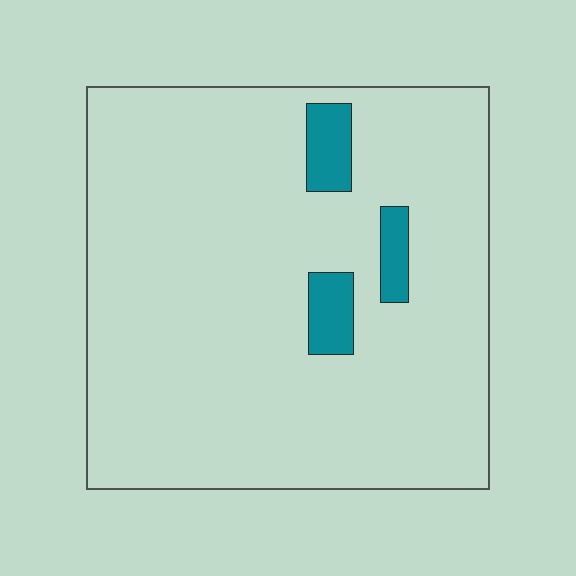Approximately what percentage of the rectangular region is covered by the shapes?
Approximately 5%.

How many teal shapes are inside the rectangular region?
3.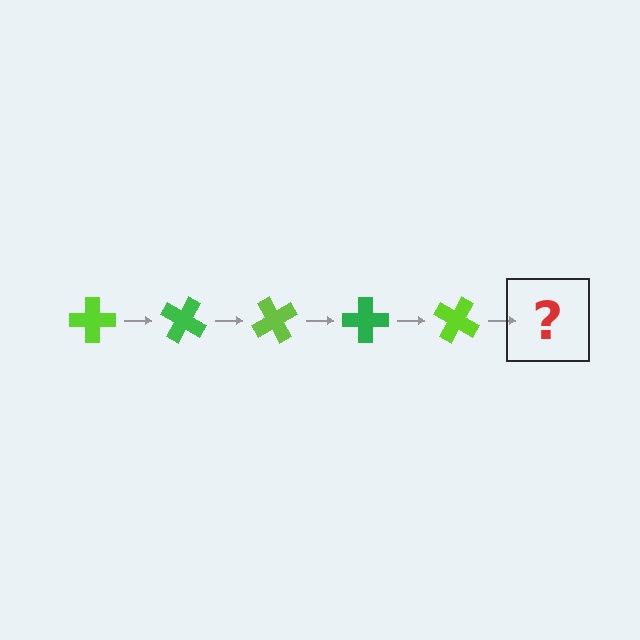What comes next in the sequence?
The next element should be a green cross, rotated 150 degrees from the start.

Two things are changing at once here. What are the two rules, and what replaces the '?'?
The two rules are that it rotates 30 degrees each step and the color cycles through lime and green. The '?' should be a green cross, rotated 150 degrees from the start.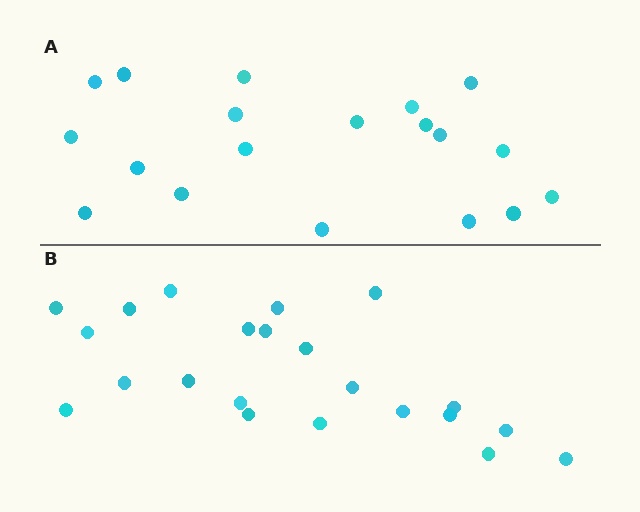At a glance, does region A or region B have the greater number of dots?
Region B (the bottom region) has more dots.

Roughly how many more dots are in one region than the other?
Region B has just a few more — roughly 2 or 3 more dots than region A.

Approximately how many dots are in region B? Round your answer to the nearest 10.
About 20 dots. (The exact count is 22, which rounds to 20.)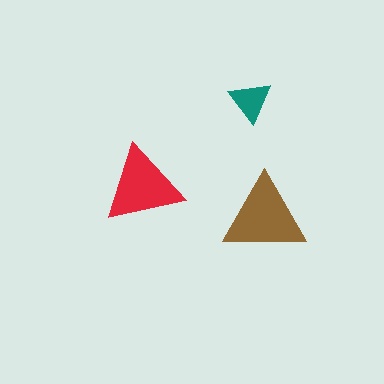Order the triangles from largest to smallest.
the brown one, the red one, the teal one.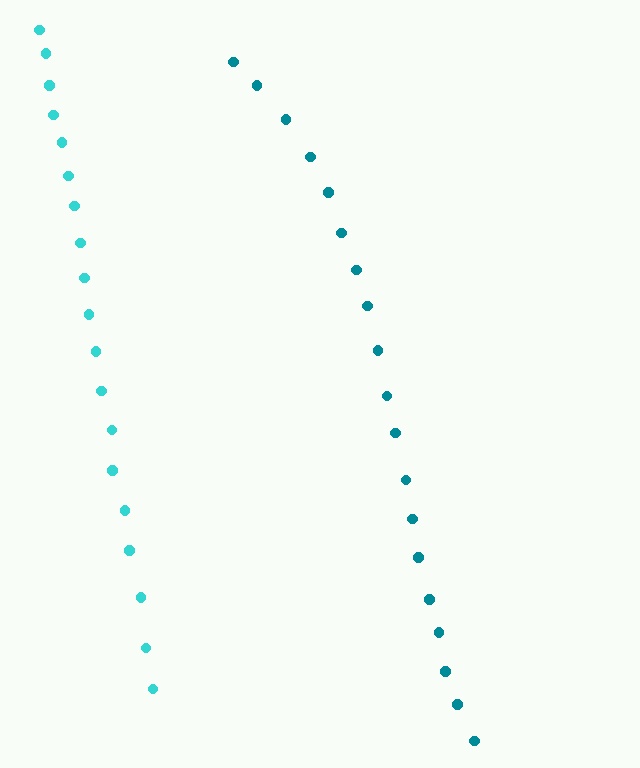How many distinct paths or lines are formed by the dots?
There are 2 distinct paths.